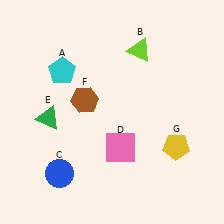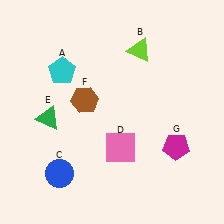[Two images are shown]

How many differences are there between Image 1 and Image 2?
There is 1 difference between the two images.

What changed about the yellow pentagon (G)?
In Image 1, G is yellow. In Image 2, it changed to magenta.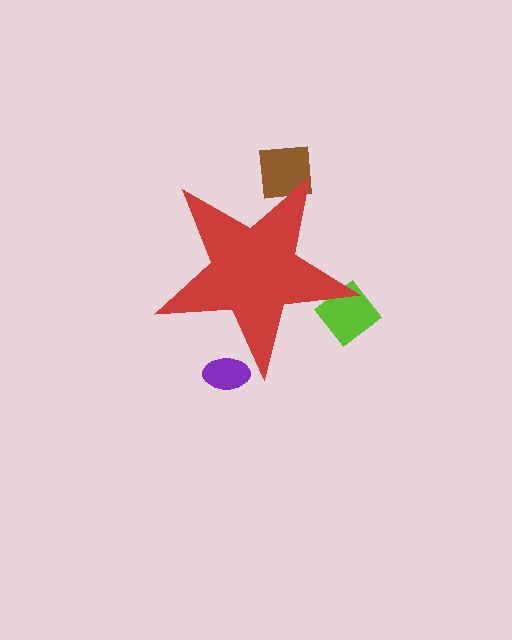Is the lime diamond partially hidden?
Yes, the lime diamond is partially hidden behind the red star.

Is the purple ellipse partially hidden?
Yes, the purple ellipse is partially hidden behind the red star.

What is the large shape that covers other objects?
A red star.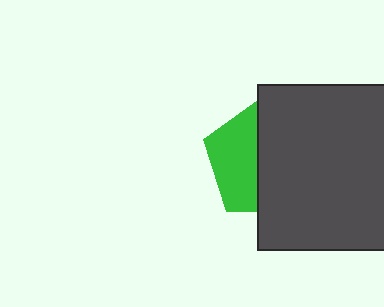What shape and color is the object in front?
The object in front is a dark gray square.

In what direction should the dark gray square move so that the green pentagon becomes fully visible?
The dark gray square should move right. That is the shortest direction to clear the overlap and leave the green pentagon fully visible.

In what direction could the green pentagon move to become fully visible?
The green pentagon could move left. That would shift it out from behind the dark gray square entirely.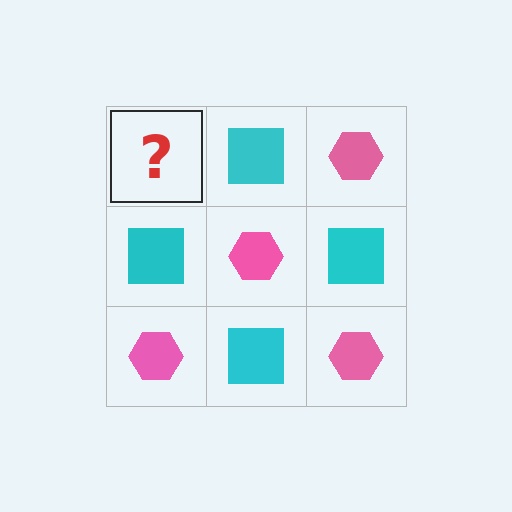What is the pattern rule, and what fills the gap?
The rule is that it alternates pink hexagon and cyan square in a checkerboard pattern. The gap should be filled with a pink hexagon.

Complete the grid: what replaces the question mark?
The question mark should be replaced with a pink hexagon.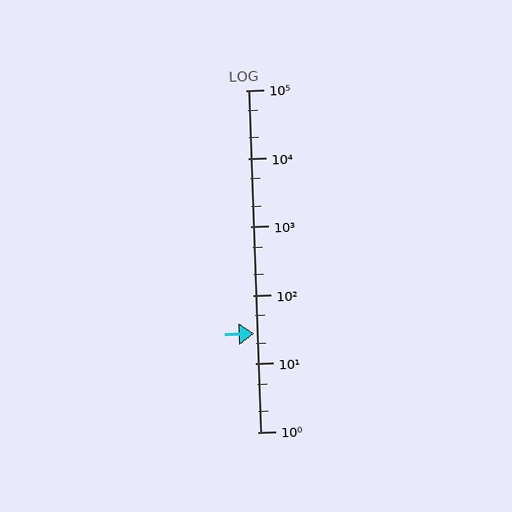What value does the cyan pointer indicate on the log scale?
The pointer indicates approximately 28.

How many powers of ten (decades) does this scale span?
The scale spans 5 decades, from 1 to 100000.